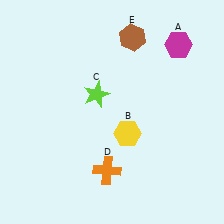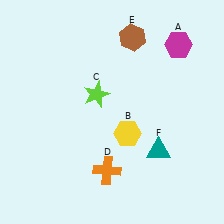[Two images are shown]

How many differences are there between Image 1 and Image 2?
There is 1 difference between the two images.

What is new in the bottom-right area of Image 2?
A teal triangle (F) was added in the bottom-right area of Image 2.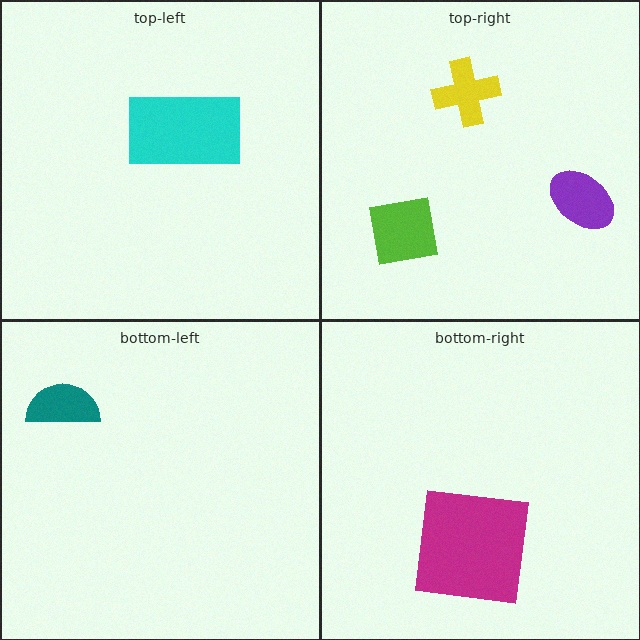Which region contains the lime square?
The top-right region.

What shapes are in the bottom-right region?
The magenta square.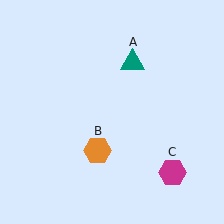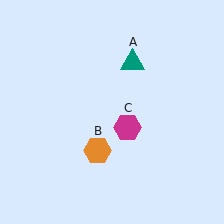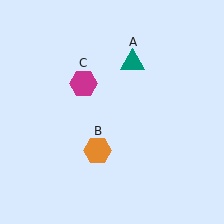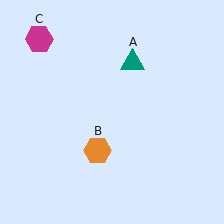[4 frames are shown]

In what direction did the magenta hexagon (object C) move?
The magenta hexagon (object C) moved up and to the left.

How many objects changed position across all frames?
1 object changed position: magenta hexagon (object C).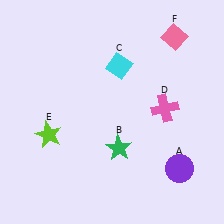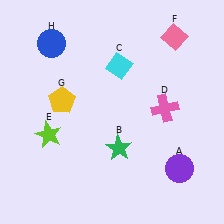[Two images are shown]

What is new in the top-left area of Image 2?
A yellow pentagon (G) was added in the top-left area of Image 2.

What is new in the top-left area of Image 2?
A blue circle (H) was added in the top-left area of Image 2.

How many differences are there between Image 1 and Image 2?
There are 2 differences between the two images.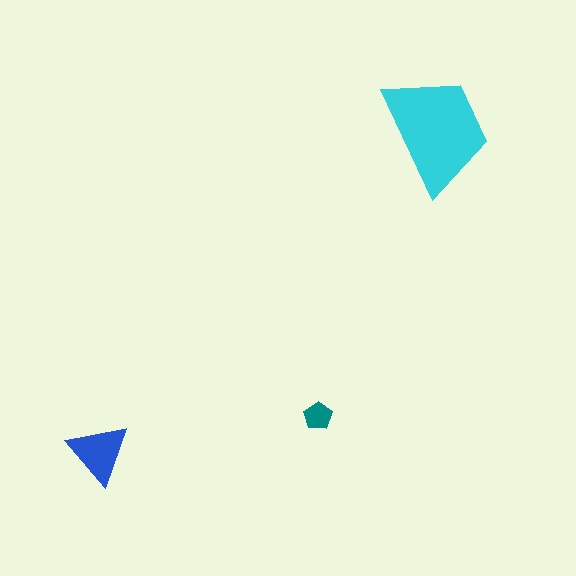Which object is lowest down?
The blue triangle is bottommost.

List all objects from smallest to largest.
The teal pentagon, the blue triangle, the cyan trapezoid.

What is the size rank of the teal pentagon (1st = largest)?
3rd.